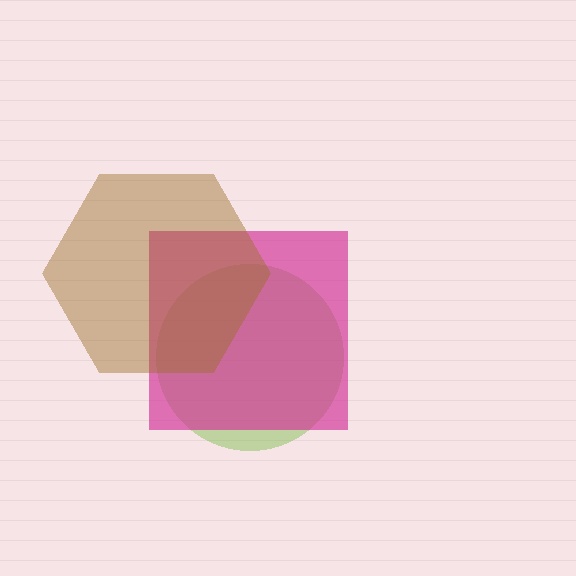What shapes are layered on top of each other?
The layered shapes are: a lime circle, a magenta square, a brown hexagon.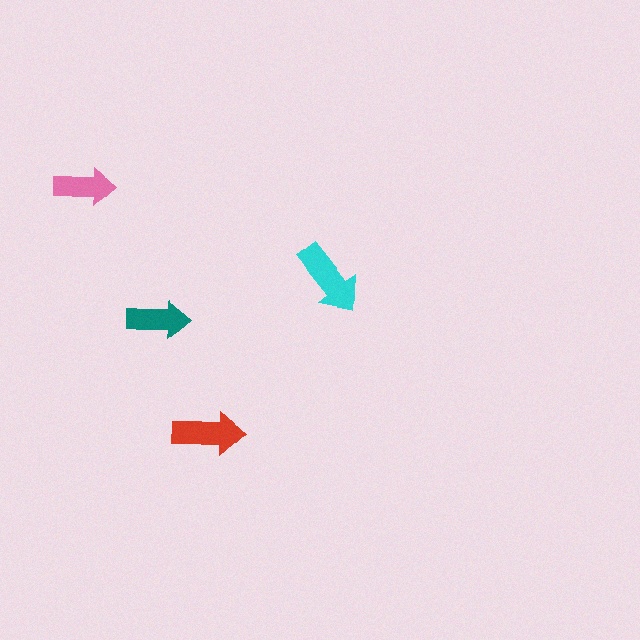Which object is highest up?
The pink arrow is topmost.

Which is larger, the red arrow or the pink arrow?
The red one.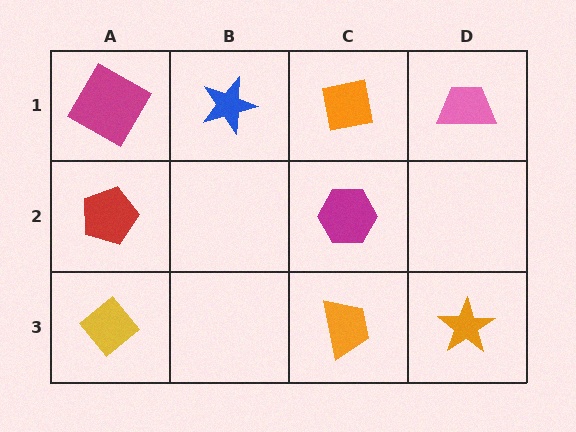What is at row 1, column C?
An orange square.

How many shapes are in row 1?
4 shapes.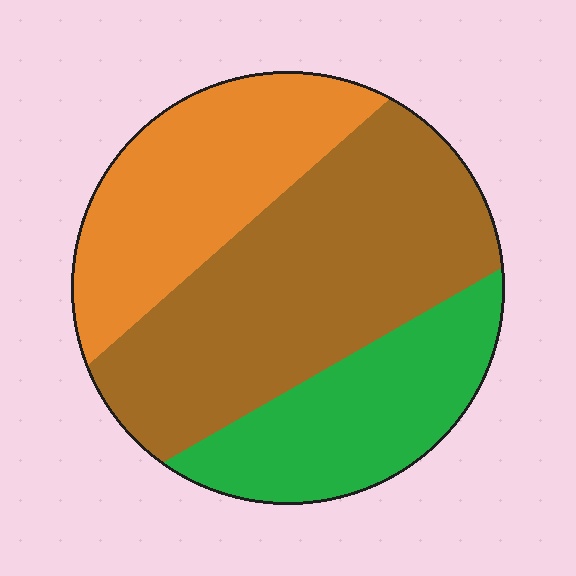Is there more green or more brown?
Brown.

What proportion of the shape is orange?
Orange takes up about one quarter (1/4) of the shape.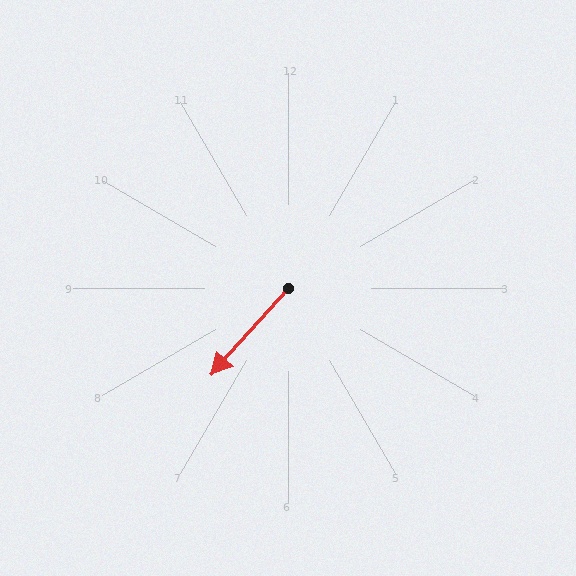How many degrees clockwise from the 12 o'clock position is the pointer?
Approximately 222 degrees.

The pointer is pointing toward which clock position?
Roughly 7 o'clock.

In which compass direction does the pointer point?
Southwest.